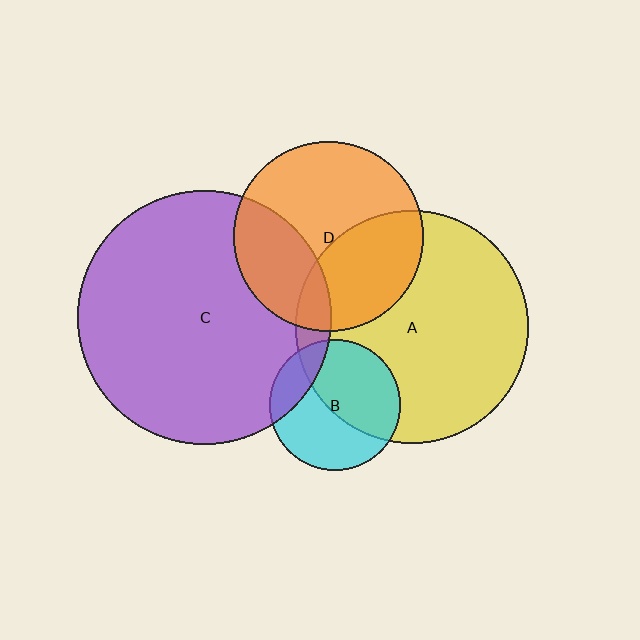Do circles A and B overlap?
Yes.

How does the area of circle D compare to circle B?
Approximately 2.1 times.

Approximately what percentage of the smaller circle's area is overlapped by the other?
Approximately 50%.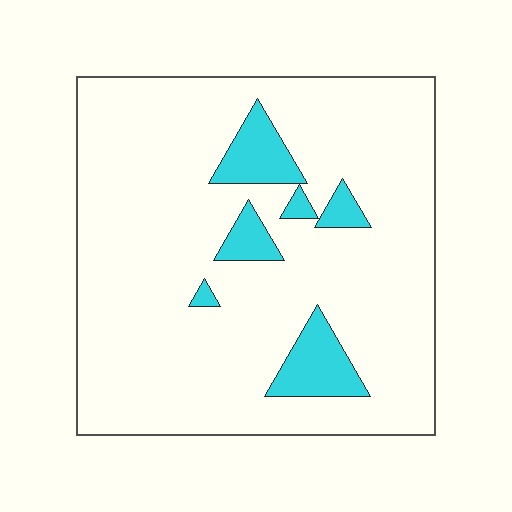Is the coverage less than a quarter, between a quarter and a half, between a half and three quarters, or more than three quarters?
Less than a quarter.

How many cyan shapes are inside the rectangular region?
6.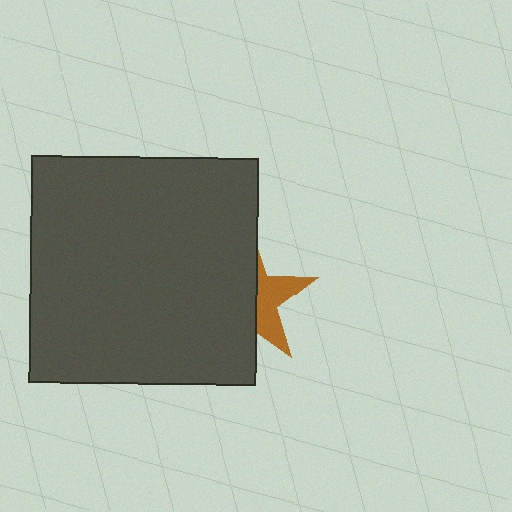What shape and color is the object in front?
The object in front is a dark gray square.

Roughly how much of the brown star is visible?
A small part of it is visible (roughly 39%).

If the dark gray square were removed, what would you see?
You would see the complete brown star.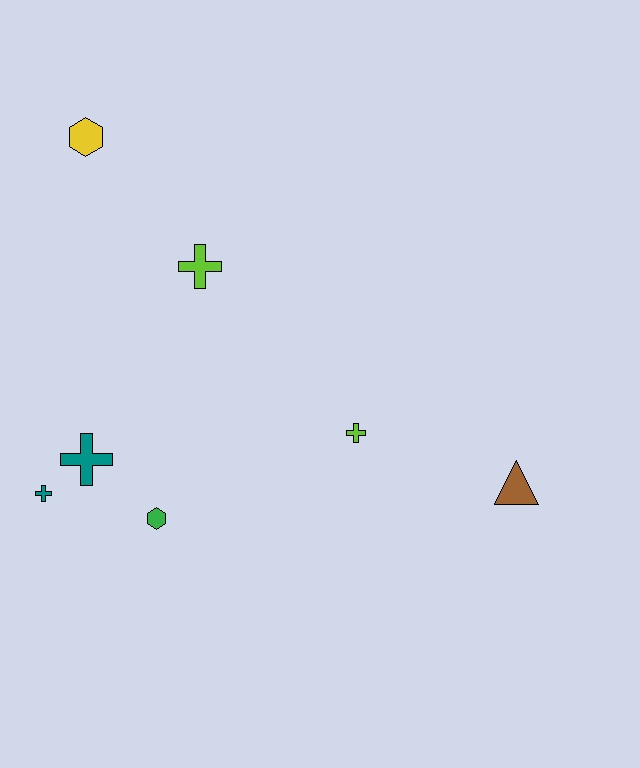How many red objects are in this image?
There are no red objects.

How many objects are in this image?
There are 7 objects.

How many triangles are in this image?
There is 1 triangle.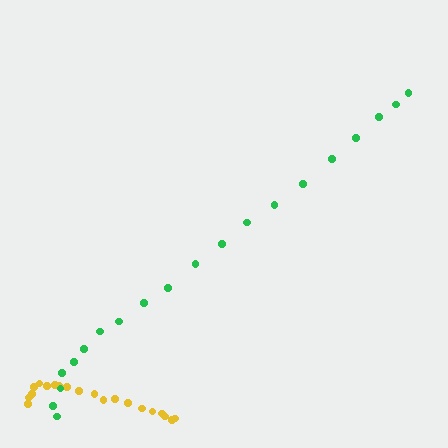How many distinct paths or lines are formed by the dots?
There are 2 distinct paths.